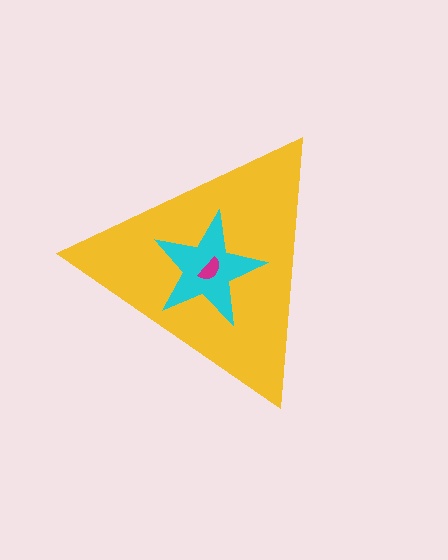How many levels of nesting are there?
3.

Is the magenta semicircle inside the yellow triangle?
Yes.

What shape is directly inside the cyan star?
The magenta semicircle.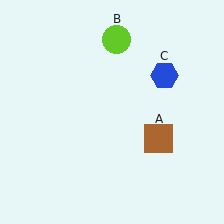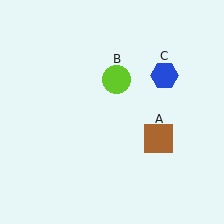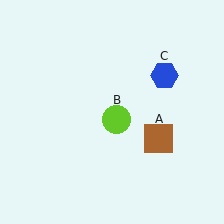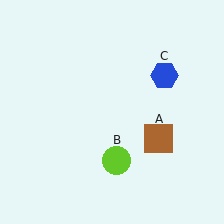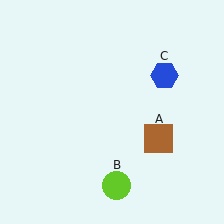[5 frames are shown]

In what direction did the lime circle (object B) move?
The lime circle (object B) moved down.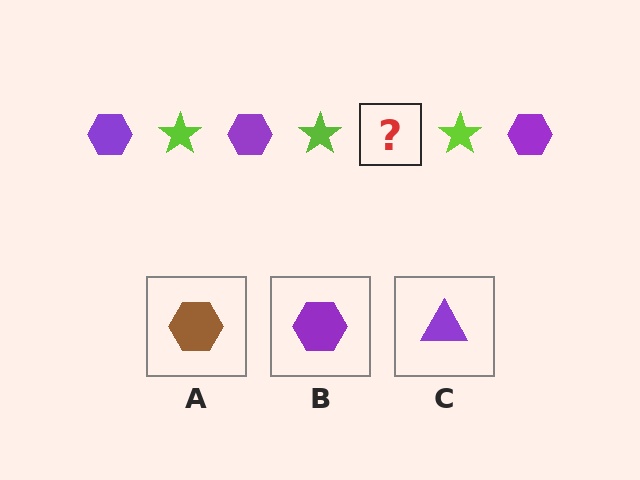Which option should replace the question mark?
Option B.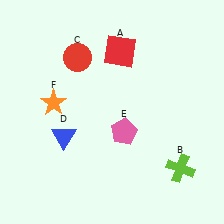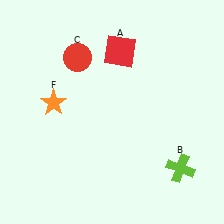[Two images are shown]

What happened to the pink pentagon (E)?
The pink pentagon (E) was removed in Image 2. It was in the bottom-right area of Image 1.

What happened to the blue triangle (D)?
The blue triangle (D) was removed in Image 2. It was in the bottom-left area of Image 1.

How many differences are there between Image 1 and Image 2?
There are 2 differences between the two images.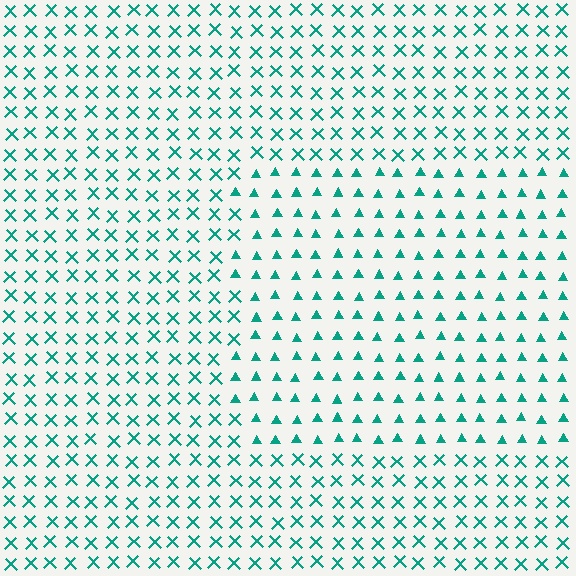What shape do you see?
I see a rectangle.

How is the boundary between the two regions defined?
The boundary is defined by a change in element shape: triangles inside vs. X marks outside. All elements share the same color and spacing.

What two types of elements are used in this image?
The image uses triangles inside the rectangle region and X marks outside it.